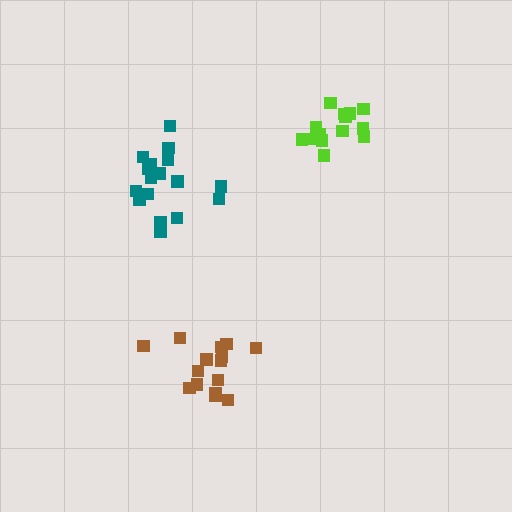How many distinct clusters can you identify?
There are 3 distinct clusters.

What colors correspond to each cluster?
The clusters are colored: brown, lime, teal.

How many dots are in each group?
Group 1: 15 dots, Group 2: 15 dots, Group 3: 17 dots (47 total).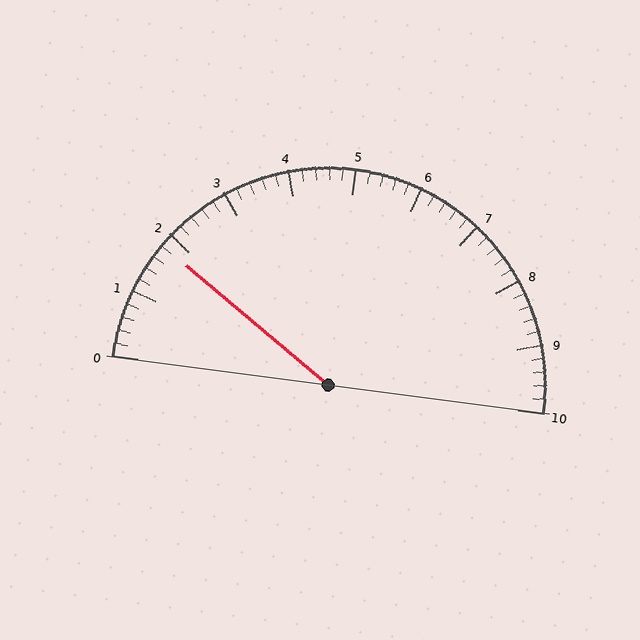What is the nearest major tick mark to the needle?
The nearest major tick mark is 2.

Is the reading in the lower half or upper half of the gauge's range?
The reading is in the lower half of the range (0 to 10).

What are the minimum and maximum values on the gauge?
The gauge ranges from 0 to 10.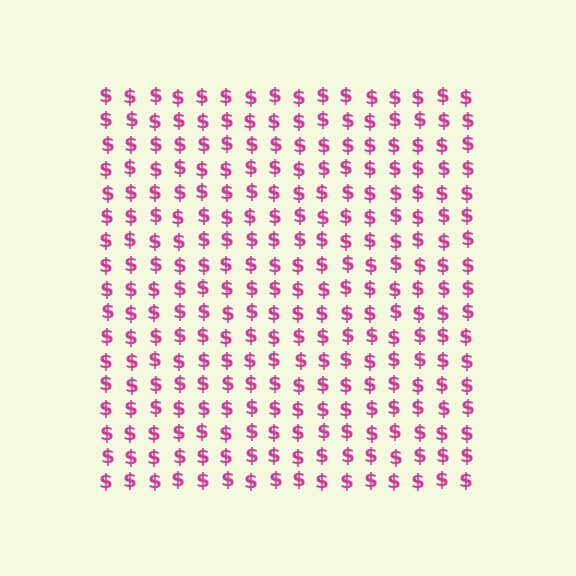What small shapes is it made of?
It is made of small dollar signs.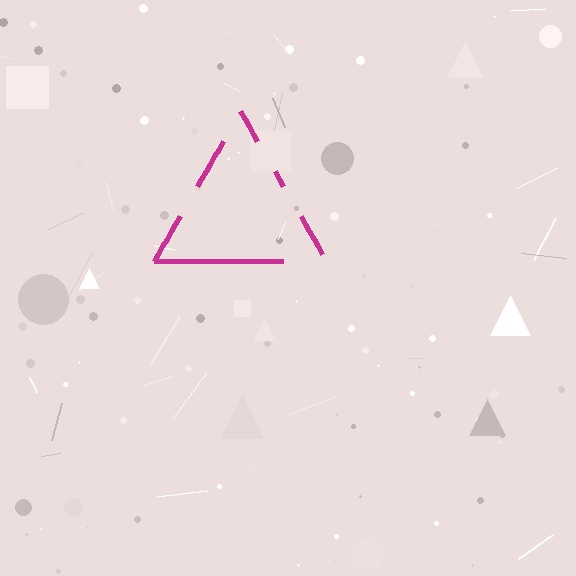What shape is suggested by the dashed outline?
The dashed outline suggests a triangle.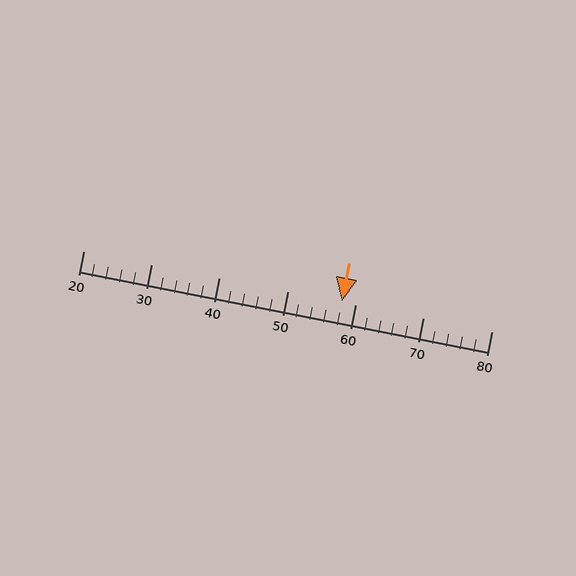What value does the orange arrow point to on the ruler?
The orange arrow points to approximately 58.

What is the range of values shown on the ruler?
The ruler shows values from 20 to 80.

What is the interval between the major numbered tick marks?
The major tick marks are spaced 10 units apart.